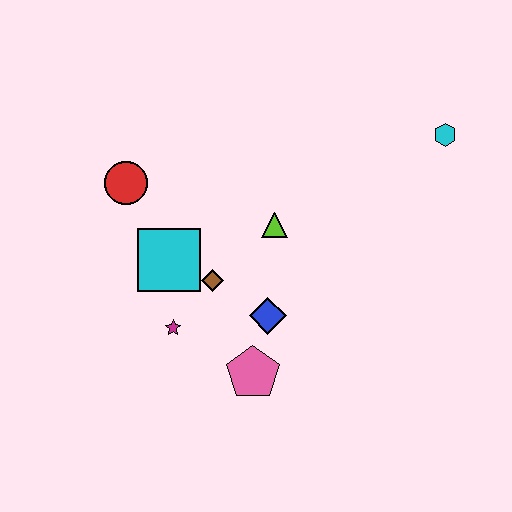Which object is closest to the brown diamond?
The cyan square is closest to the brown diamond.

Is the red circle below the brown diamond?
No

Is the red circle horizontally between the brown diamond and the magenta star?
No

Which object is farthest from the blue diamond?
The cyan hexagon is farthest from the blue diamond.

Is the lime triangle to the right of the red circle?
Yes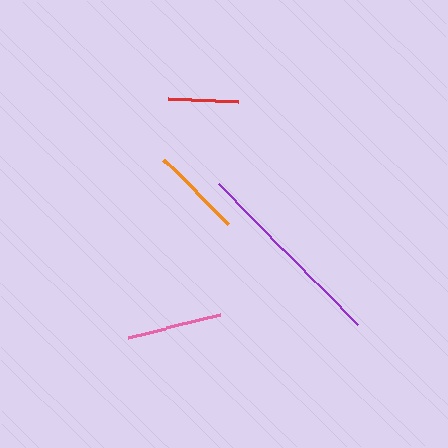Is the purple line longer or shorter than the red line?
The purple line is longer than the red line.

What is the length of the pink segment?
The pink segment is approximately 95 pixels long.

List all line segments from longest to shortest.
From longest to shortest: purple, pink, orange, red.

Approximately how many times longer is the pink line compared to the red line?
The pink line is approximately 1.4 times the length of the red line.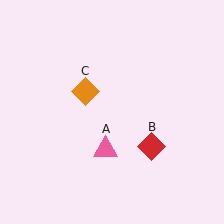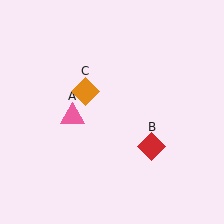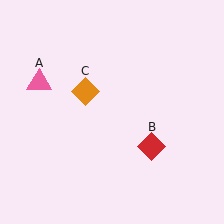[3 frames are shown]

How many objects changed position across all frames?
1 object changed position: pink triangle (object A).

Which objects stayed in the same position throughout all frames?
Red diamond (object B) and orange diamond (object C) remained stationary.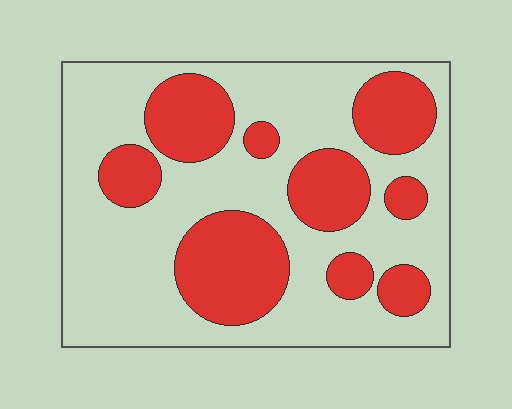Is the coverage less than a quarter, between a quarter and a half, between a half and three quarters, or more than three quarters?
Between a quarter and a half.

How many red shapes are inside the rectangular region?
9.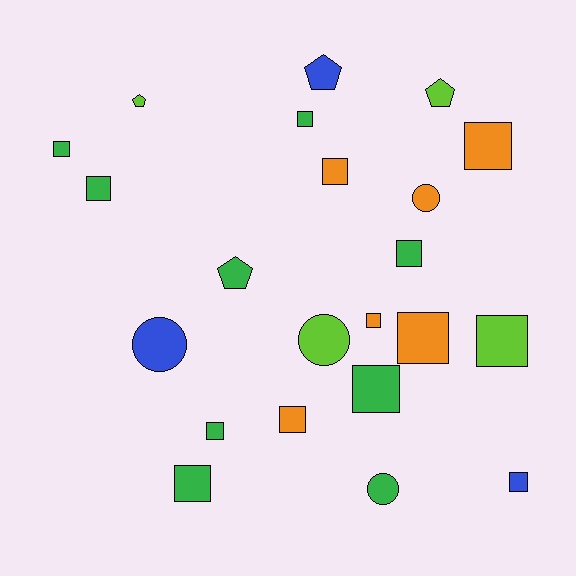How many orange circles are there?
There is 1 orange circle.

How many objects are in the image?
There are 22 objects.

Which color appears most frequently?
Green, with 9 objects.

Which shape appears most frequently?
Square, with 14 objects.